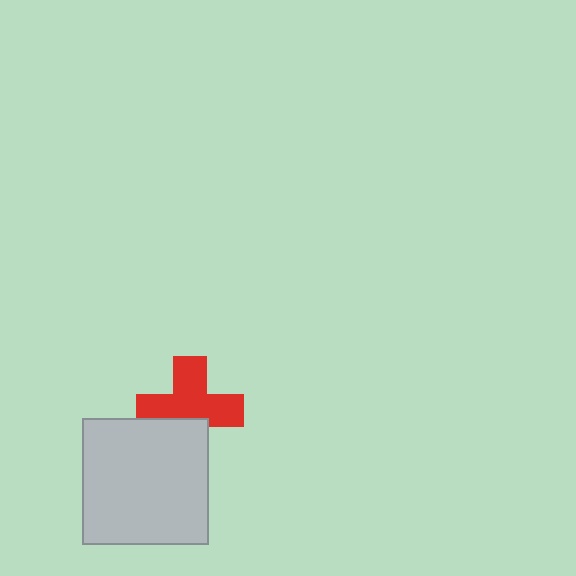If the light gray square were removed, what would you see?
You would see the complete red cross.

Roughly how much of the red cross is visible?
Most of it is visible (roughly 68%).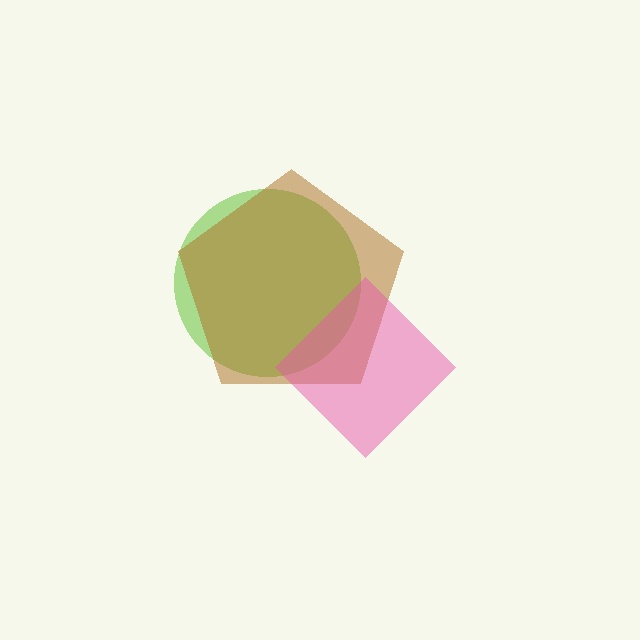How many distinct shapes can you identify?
There are 3 distinct shapes: a lime circle, a brown pentagon, a pink diamond.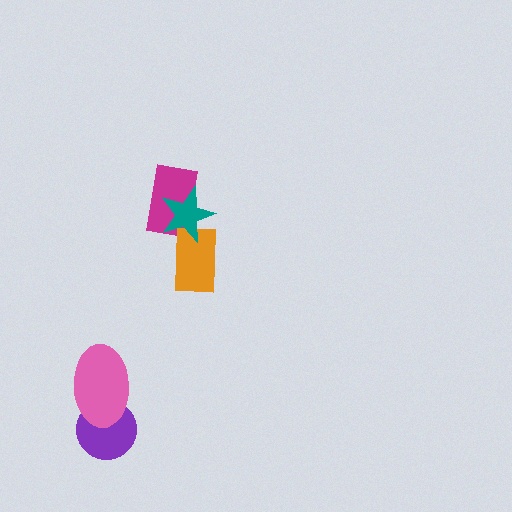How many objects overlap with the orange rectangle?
1 object overlaps with the orange rectangle.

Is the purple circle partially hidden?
Yes, it is partially covered by another shape.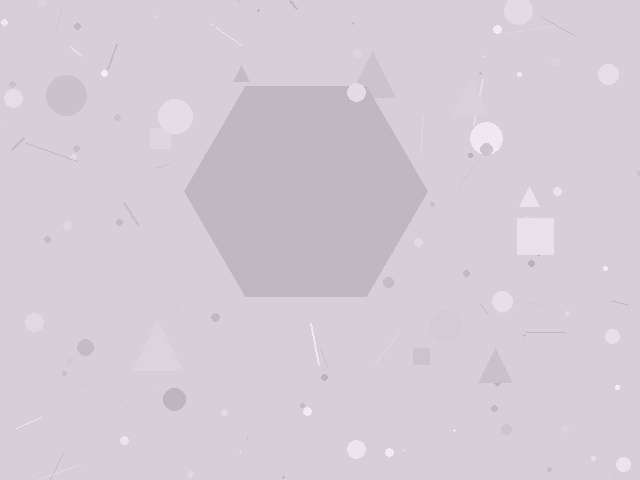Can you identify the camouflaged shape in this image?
The camouflaged shape is a hexagon.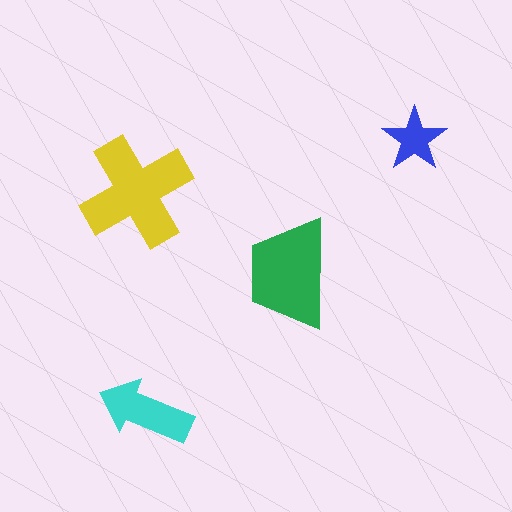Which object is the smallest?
The blue star.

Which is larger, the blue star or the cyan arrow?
The cyan arrow.